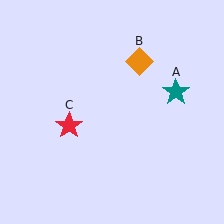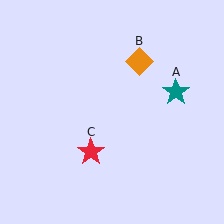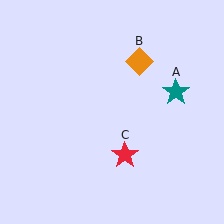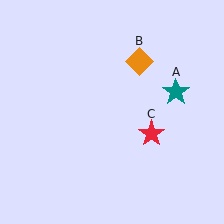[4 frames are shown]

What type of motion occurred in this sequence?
The red star (object C) rotated counterclockwise around the center of the scene.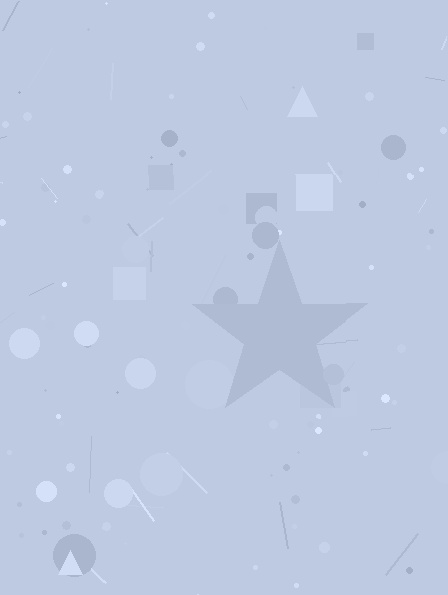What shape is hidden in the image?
A star is hidden in the image.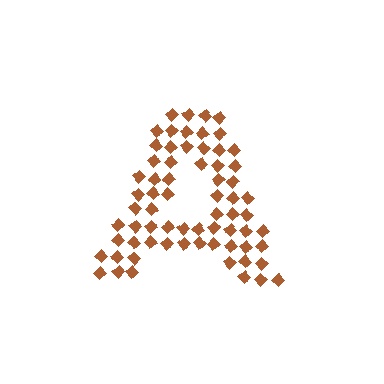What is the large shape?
The large shape is the letter A.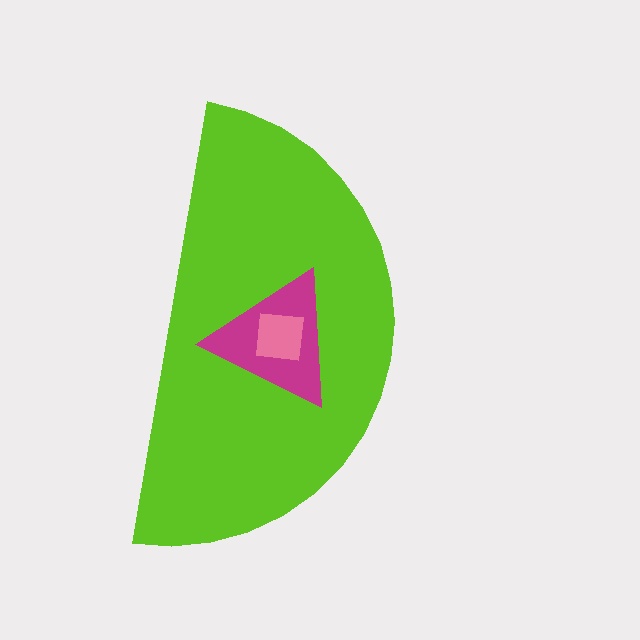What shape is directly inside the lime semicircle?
The magenta triangle.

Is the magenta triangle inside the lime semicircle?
Yes.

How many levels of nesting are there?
3.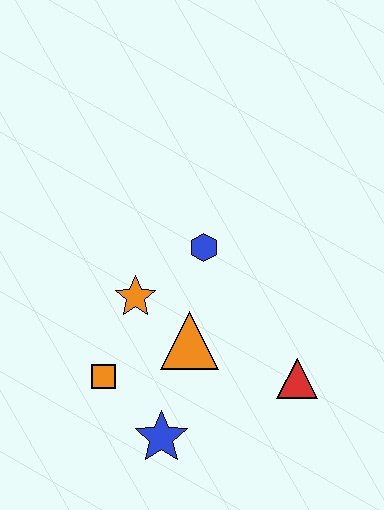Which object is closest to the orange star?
The orange triangle is closest to the orange star.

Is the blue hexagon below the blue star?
No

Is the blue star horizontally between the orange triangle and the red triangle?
No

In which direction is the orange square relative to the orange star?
The orange square is below the orange star.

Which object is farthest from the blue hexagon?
The blue star is farthest from the blue hexagon.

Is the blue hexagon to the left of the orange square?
No